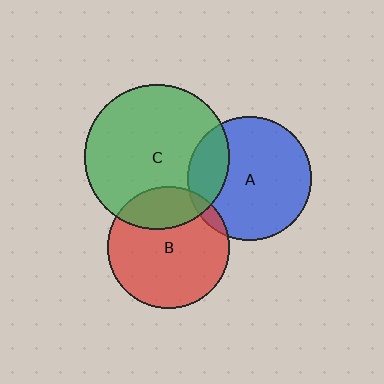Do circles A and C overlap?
Yes.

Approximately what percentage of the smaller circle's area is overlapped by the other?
Approximately 20%.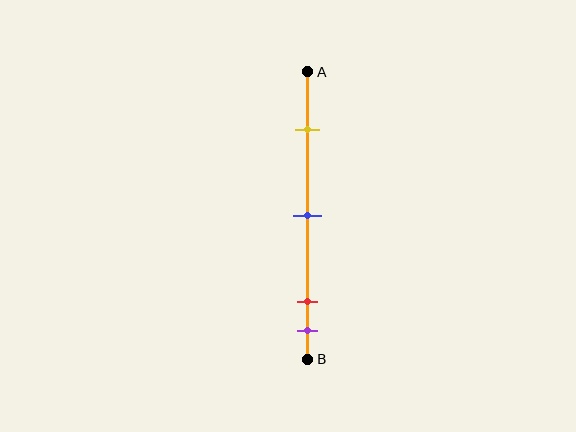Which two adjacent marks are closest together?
The red and purple marks are the closest adjacent pair.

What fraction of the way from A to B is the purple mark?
The purple mark is approximately 90% (0.9) of the way from A to B.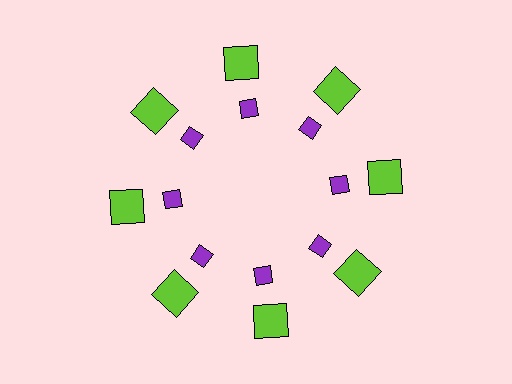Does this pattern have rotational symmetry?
Yes, this pattern has 8-fold rotational symmetry. It looks the same after rotating 45 degrees around the center.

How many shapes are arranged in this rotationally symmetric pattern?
There are 16 shapes, arranged in 8 groups of 2.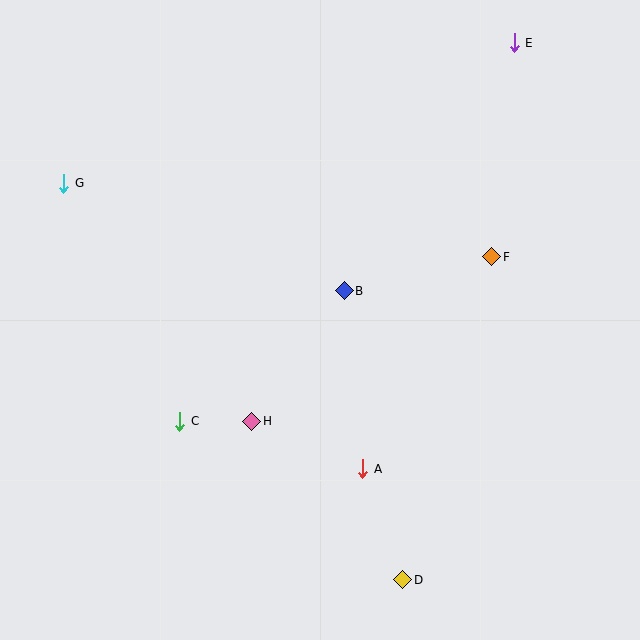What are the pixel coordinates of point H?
Point H is at (252, 421).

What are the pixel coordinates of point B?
Point B is at (344, 291).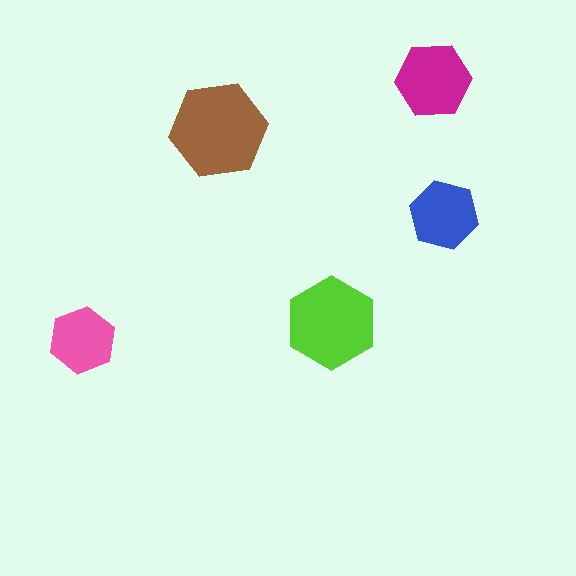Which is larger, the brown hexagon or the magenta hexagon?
The brown one.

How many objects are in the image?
There are 5 objects in the image.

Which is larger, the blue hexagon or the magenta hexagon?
The magenta one.